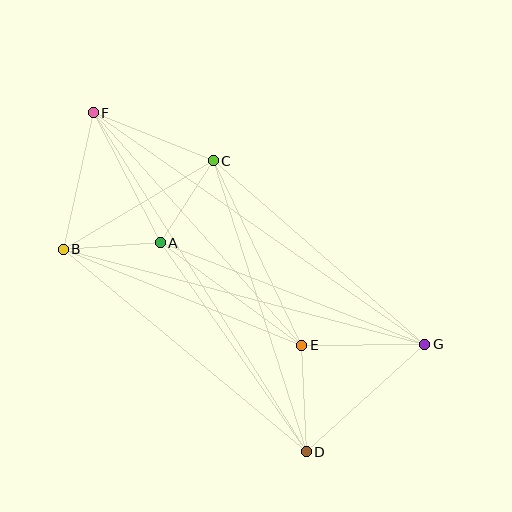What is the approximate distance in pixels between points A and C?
The distance between A and C is approximately 98 pixels.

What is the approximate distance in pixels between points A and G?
The distance between A and G is approximately 283 pixels.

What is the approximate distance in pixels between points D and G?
The distance between D and G is approximately 160 pixels.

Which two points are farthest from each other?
Points F and G are farthest from each other.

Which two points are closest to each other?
Points A and B are closest to each other.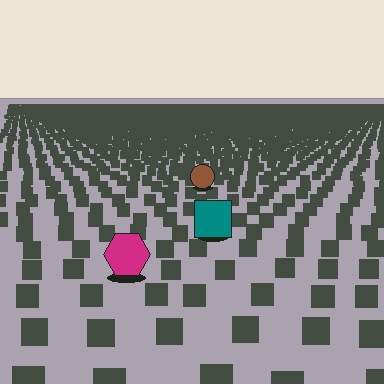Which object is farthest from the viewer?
The brown circle is farthest from the viewer. It appears smaller and the ground texture around it is denser.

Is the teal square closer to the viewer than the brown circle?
Yes. The teal square is closer — you can tell from the texture gradient: the ground texture is coarser near it.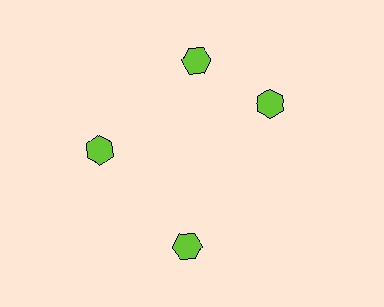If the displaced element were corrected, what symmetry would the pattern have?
It would have 4-fold rotational symmetry — the pattern would map onto itself every 90 degrees.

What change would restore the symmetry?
The symmetry would be restored by rotating it back into even spacing with its neighbors so that all 4 hexagons sit at equal angles and equal distance from the center.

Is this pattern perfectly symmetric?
No. The 4 lime hexagons are arranged in a ring, but one element near the 3 o'clock position is rotated out of alignment along the ring, breaking the 4-fold rotational symmetry.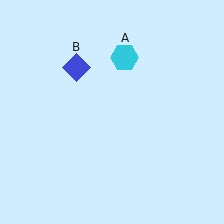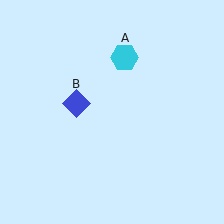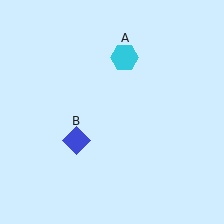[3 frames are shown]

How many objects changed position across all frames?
1 object changed position: blue diamond (object B).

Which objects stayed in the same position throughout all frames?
Cyan hexagon (object A) remained stationary.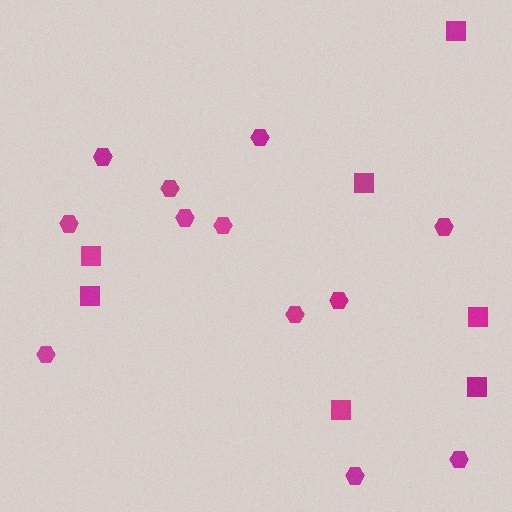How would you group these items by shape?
There are 2 groups: one group of hexagons (12) and one group of squares (7).